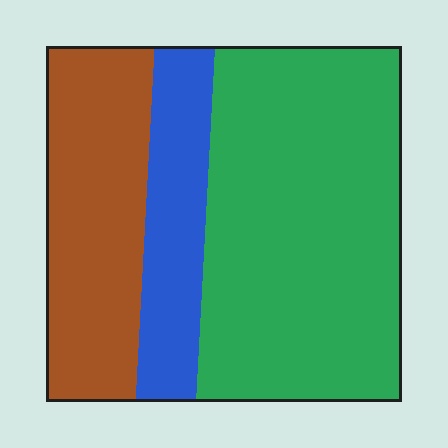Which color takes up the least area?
Blue, at roughly 15%.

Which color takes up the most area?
Green, at roughly 55%.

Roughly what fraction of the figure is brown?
Brown covers roughly 30% of the figure.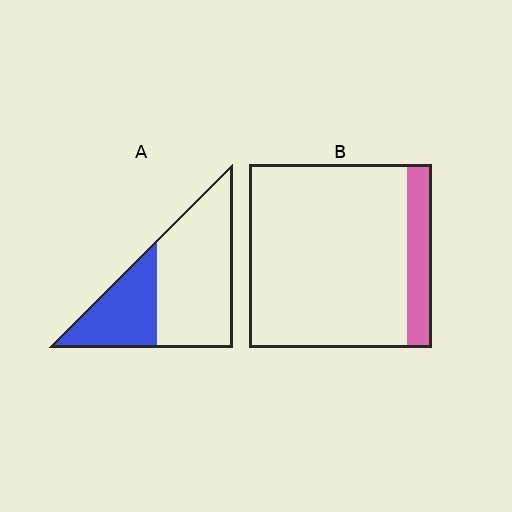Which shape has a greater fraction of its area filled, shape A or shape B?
Shape A.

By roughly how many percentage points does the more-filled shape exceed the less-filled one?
By roughly 20 percentage points (A over B).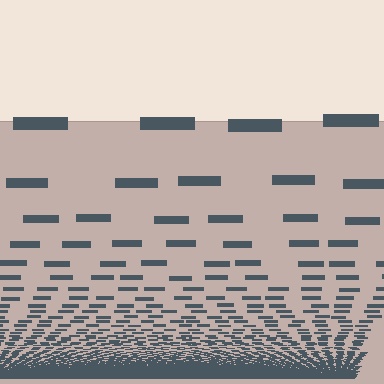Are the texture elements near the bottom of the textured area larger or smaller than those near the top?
Smaller. The gradient is inverted — elements near the bottom are smaller and denser.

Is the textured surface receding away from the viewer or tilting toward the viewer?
The surface appears to tilt toward the viewer. Texture elements get larger and sparser toward the top.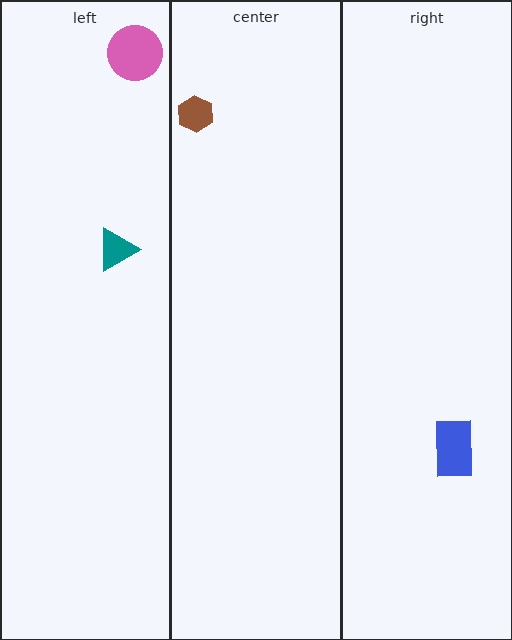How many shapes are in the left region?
2.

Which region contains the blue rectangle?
The right region.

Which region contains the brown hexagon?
The center region.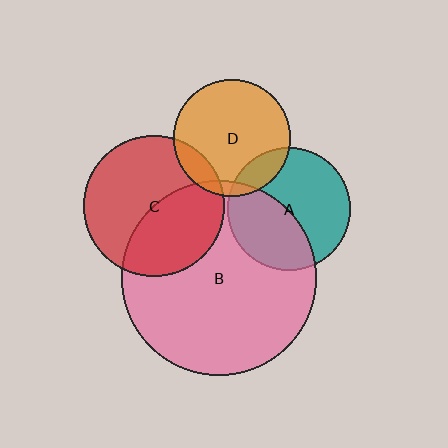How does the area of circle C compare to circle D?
Approximately 1.4 times.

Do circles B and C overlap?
Yes.